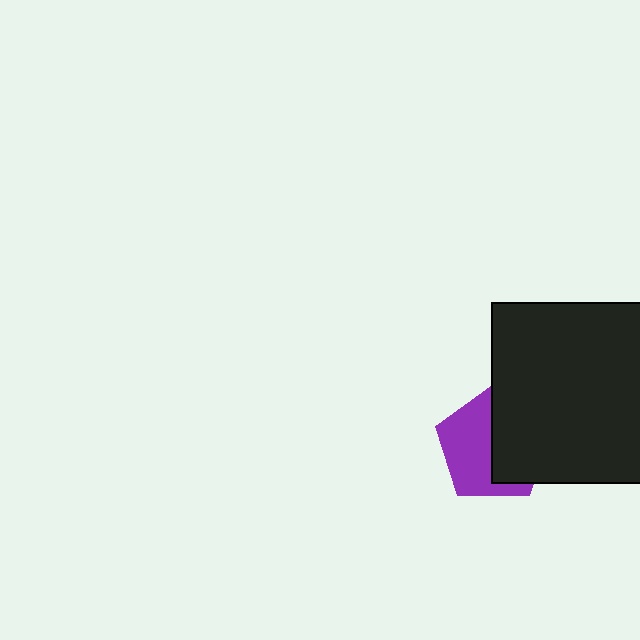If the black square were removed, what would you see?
You would see the complete purple pentagon.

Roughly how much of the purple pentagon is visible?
About half of it is visible (roughly 53%).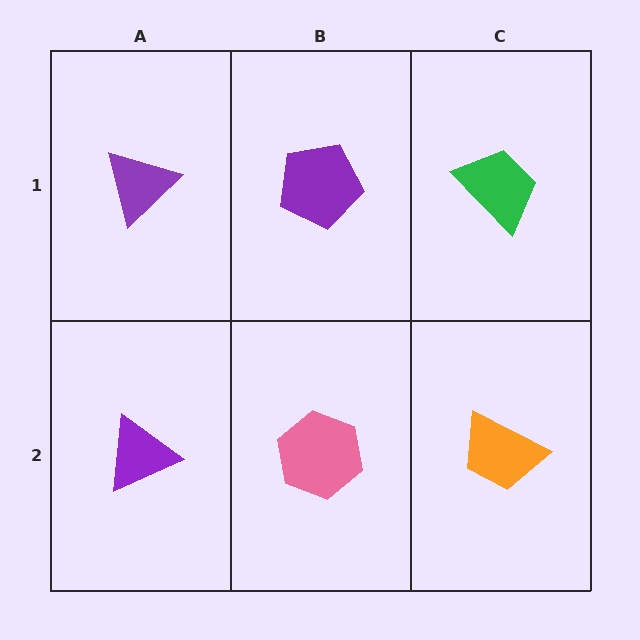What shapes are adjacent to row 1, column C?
An orange trapezoid (row 2, column C), a purple pentagon (row 1, column B).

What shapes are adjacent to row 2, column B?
A purple pentagon (row 1, column B), a purple triangle (row 2, column A), an orange trapezoid (row 2, column C).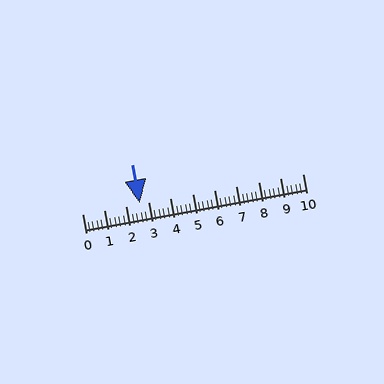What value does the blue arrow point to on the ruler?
The blue arrow points to approximately 2.6.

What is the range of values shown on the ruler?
The ruler shows values from 0 to 10.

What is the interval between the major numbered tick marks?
The major tick marks are spaced 1 units apart.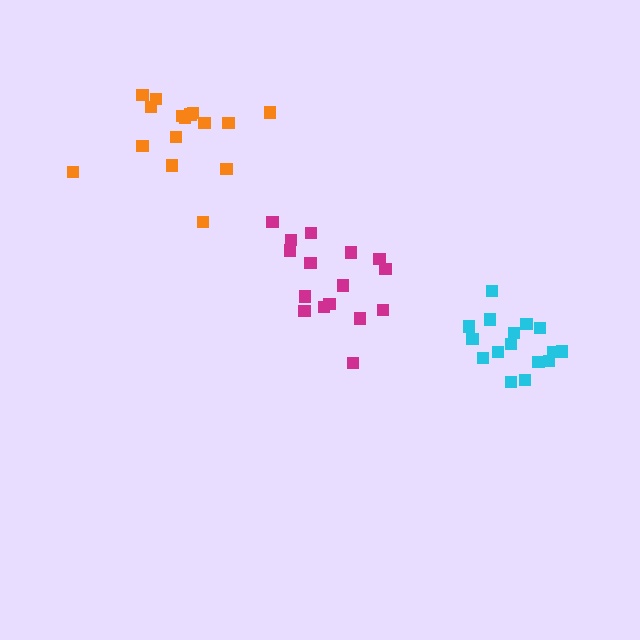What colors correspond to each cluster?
The clusters are colored: cyan, orange, magenta.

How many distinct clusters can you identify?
There are 3 distinct clusters.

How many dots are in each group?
Group 1: 16 dots, Group 2: 17 dots, Group 3: 16 dots (49 total).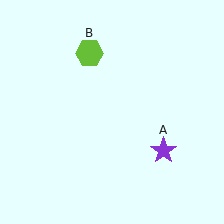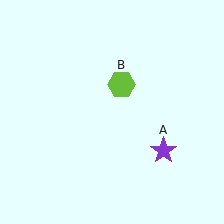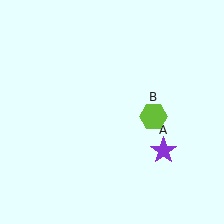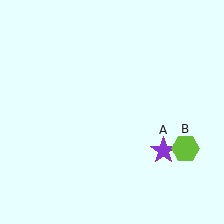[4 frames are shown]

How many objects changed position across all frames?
1 object changed position: lime hexagon (object B).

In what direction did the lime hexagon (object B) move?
The lime hexagon (object B) moved down and to the right.